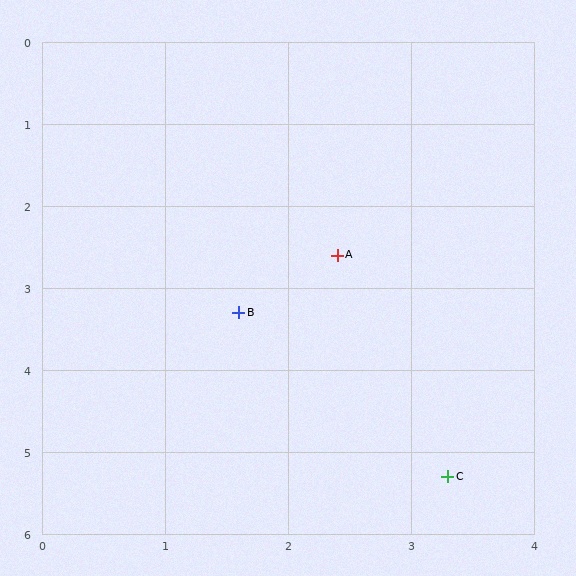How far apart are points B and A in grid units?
Points B and A are about 1.1 grid units apart.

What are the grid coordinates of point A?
Point A is at approximately (2.4, 2.6).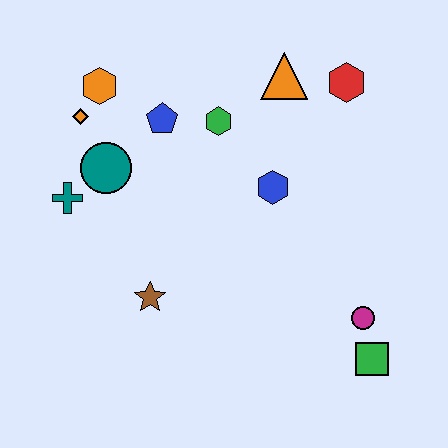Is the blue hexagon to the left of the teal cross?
No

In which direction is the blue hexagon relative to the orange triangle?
The blue hexagon is below the orange triangle.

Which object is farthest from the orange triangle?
The green square is farthest from the orange triangle.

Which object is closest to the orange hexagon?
The orange diamond is closest to the orange hexagon.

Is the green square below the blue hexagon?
Yes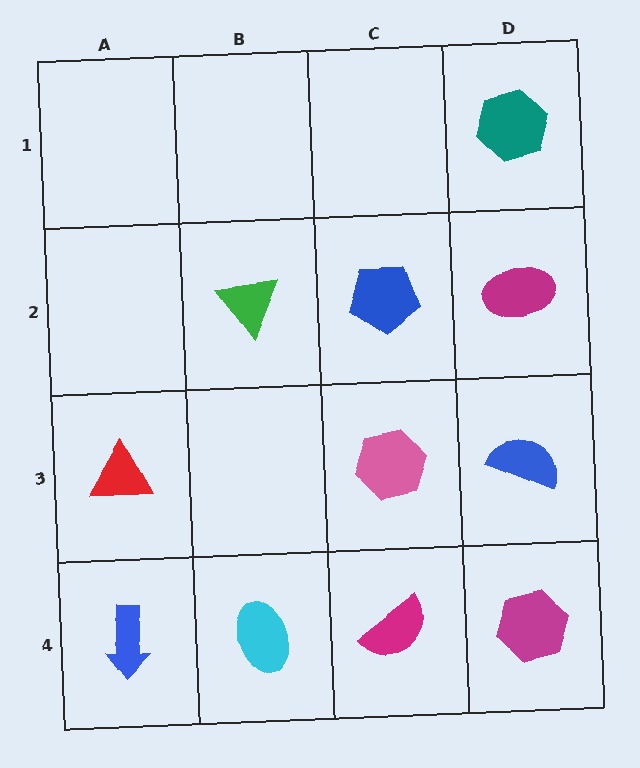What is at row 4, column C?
A magenta semicircle.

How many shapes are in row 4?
4 shapes.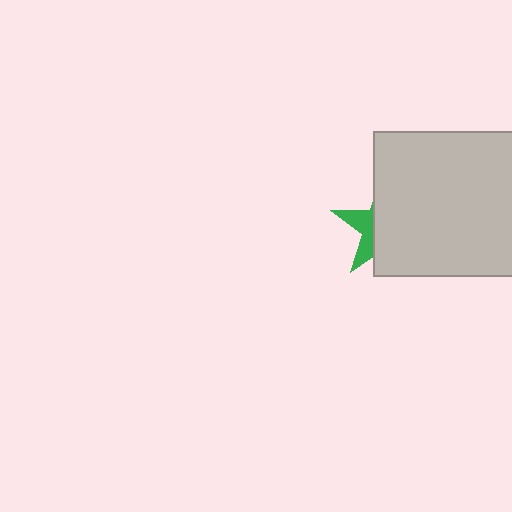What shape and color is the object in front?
The object in front is a light gray square.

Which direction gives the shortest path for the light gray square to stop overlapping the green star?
Moving right gives the shortest separation.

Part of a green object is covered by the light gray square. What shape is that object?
It is a star.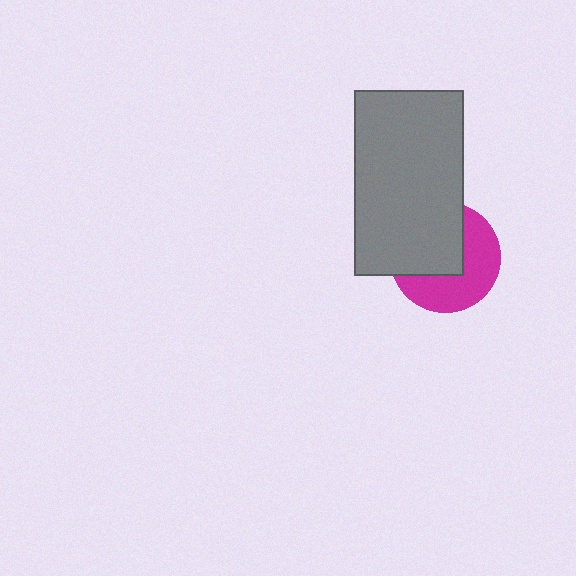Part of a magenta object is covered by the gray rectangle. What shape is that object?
It is a circle.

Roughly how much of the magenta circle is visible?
About half of it is visible (roughly 51%).